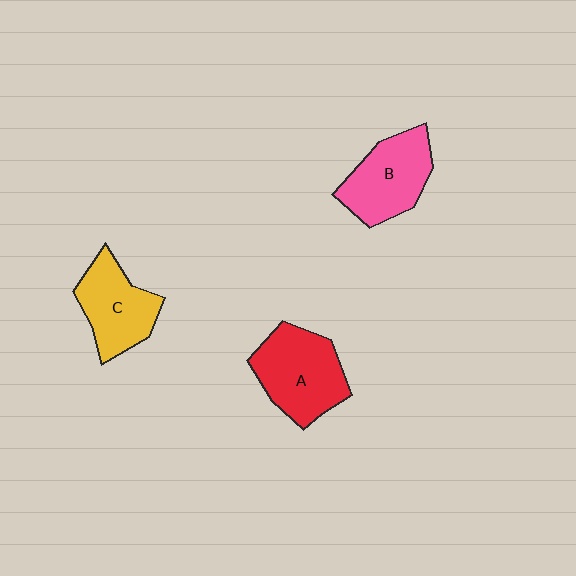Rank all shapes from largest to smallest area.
From largest to smallest: A (red), B (pink), C (yellow).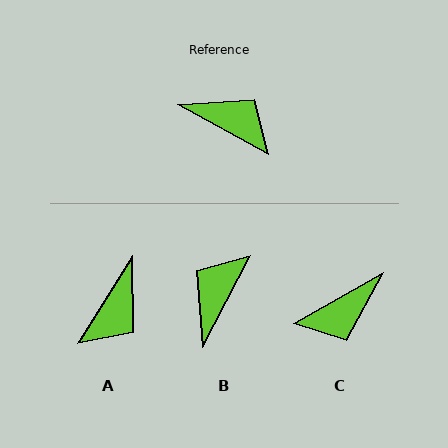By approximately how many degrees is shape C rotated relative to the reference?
Approximately 122 degrees clockwise.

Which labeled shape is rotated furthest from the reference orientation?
C, about 122 degrees away.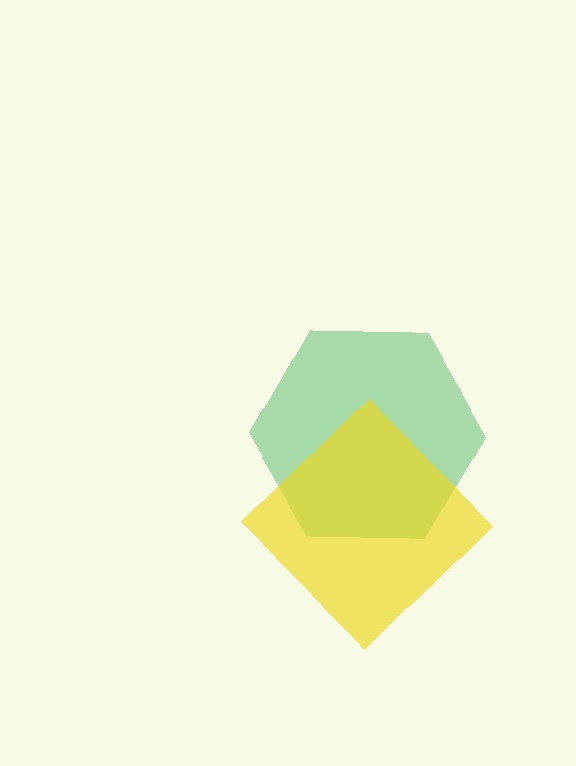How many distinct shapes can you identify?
There are 2 distinct shapes: a green hexagon, a yellow diamond.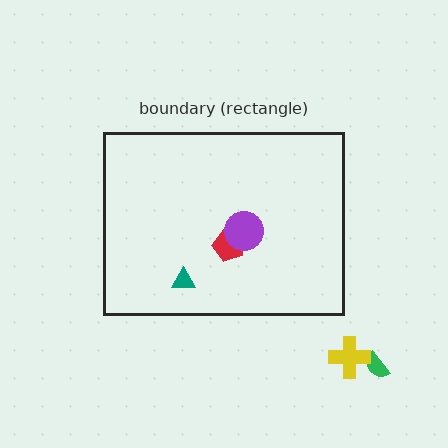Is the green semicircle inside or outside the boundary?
Outside.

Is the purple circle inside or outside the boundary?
Inside.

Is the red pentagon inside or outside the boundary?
Inside.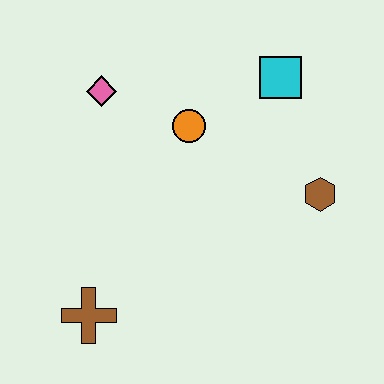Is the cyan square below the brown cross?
No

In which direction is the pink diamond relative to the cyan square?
The pink diamond is to the left of the cyan square.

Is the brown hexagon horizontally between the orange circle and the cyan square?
No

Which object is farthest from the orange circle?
The brown cross is farthest from the orange circle.